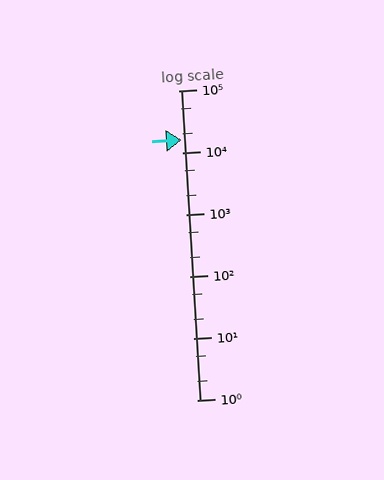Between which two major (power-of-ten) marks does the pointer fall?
The pointer is between 10000 and 100000.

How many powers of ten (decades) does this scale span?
The scale spans 5 decades, from 1 to 100000.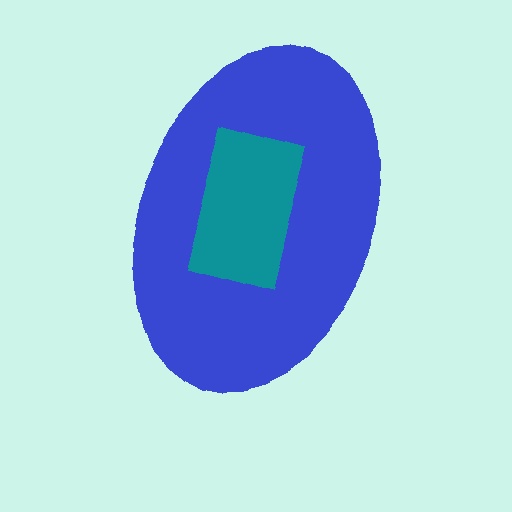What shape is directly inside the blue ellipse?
The teal rectangle.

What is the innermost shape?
The teal rectangle.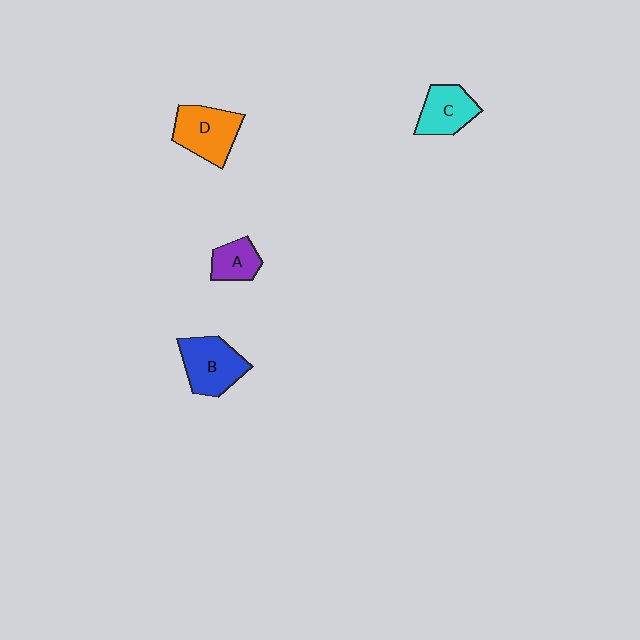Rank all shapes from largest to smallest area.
From largest to smallest: D (orange), B (blue), C (cyan), A (purple).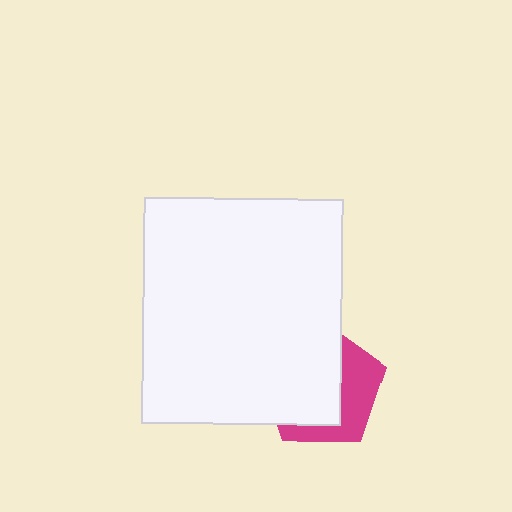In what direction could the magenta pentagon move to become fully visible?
The magenta pentagon could move right. That would shift it out from behind the white rectangle entirely.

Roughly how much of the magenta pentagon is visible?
A small part of it is visible (roughly 38%).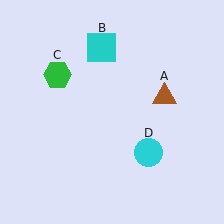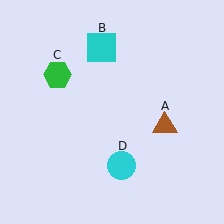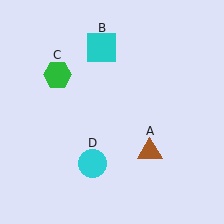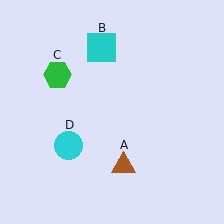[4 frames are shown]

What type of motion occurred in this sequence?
The brown triangle (object A), cyan circle (object D) rotated clockwise around the center of the scene.